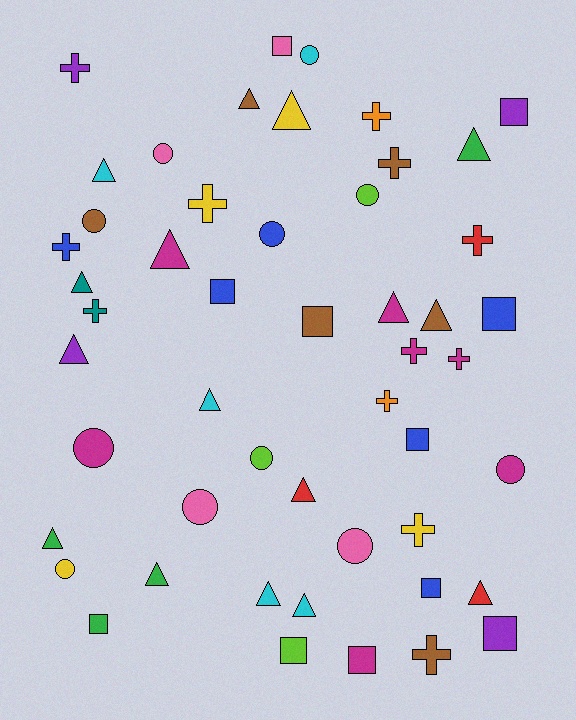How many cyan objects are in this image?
There are 5 cyan objects.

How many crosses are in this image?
There are 12 crosses.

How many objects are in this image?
There are 50 objects.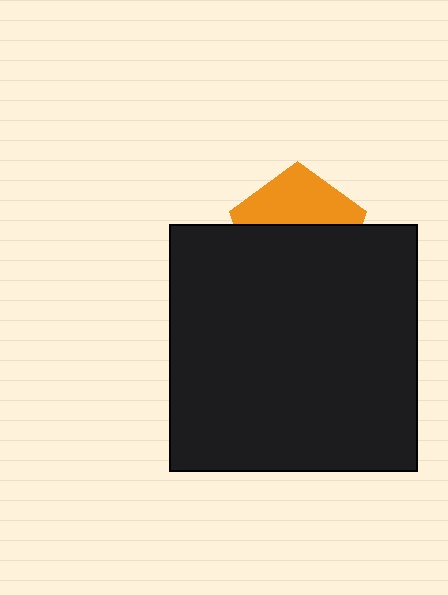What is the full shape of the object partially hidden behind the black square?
The partially hidden object is an orange pentagon.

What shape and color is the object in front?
The object in front is a black square.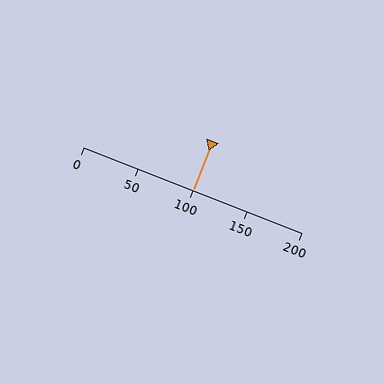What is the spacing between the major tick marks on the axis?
The major ticks are spaced 50 apart.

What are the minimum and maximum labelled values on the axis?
The axis runs from 0 to 200.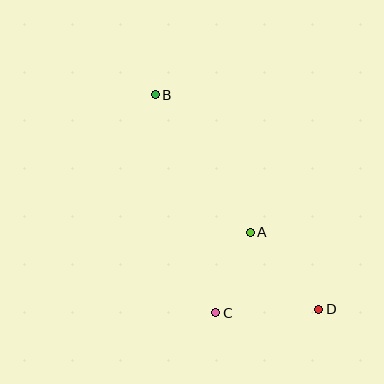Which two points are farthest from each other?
Points B and D are farthest from each other.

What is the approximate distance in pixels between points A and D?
The distance between A and D is approximately 103 pixels.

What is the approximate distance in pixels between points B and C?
The distance between B and C is approximately 226 pixels.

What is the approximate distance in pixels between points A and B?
The distance between A and B is approximately 167 pixels.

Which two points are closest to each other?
Points A and C are closest to each other.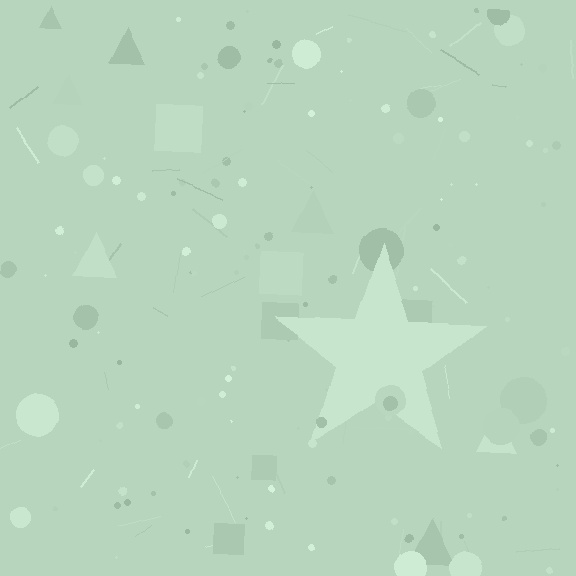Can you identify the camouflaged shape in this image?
The camouflaged shape is a star.